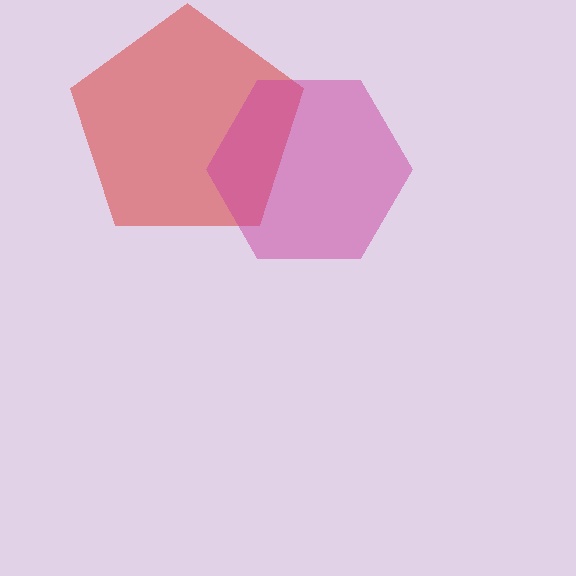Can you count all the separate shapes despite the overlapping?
Yes, there are 2 separate shapes.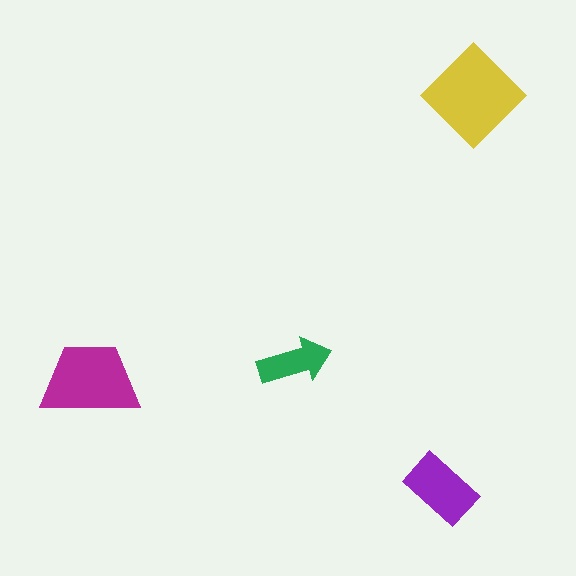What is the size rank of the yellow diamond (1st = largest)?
1st.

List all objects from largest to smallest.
The yellow diamond, the magenta trapezoid, the purple rectangle, the green arrow.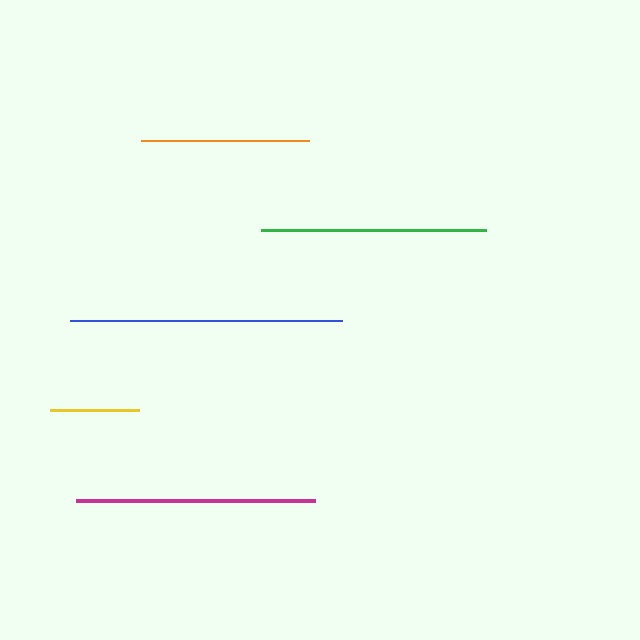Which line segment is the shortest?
The yellow line is the shortest at approximately 89 pixels.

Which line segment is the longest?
The blue line is the longest at approximately 272 pixels.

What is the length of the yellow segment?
The yellow segment is approximately 89 pixels long.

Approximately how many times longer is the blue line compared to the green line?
The blue line is approximately 1.2 times the length of the green line.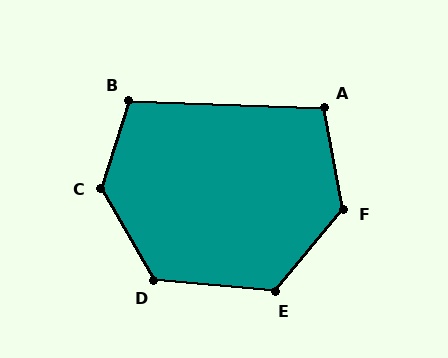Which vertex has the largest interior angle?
C, at approximately 132 degrees.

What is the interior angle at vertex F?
Approximately 129 degrees (obtuse).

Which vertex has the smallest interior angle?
A, at approximately 103 degrees.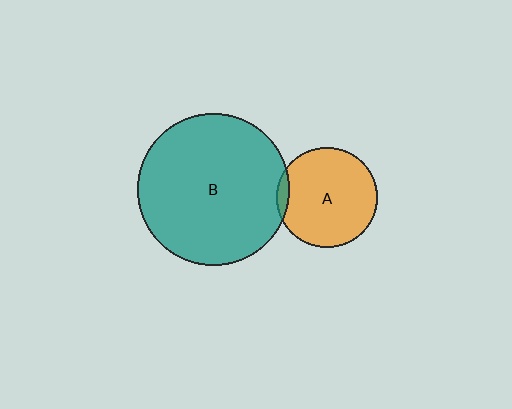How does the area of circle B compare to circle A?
Approximately 2.3 times.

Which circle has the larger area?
Circle B (teal).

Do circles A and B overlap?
Yes.